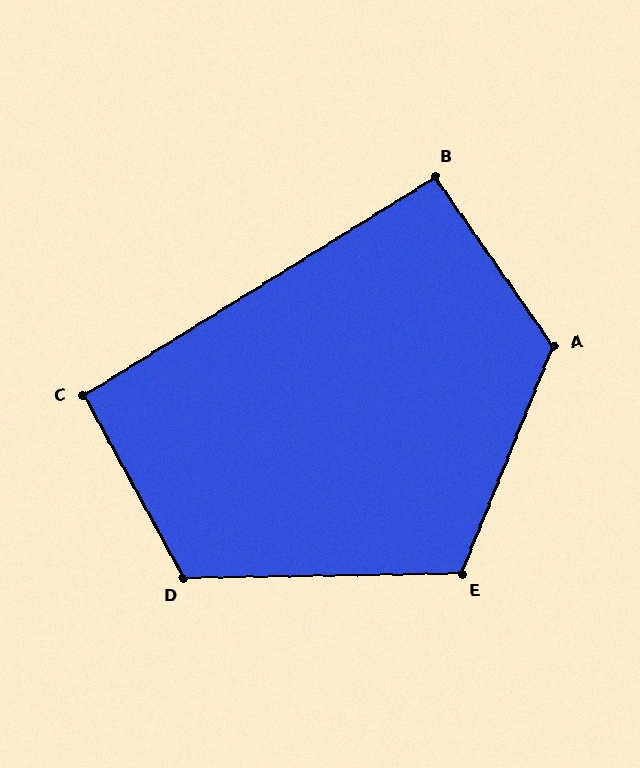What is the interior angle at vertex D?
Approximately 118 degrees (obtuse).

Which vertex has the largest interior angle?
A, at approximately 123 degrees.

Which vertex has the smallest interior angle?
C, at approximately 93 degrees.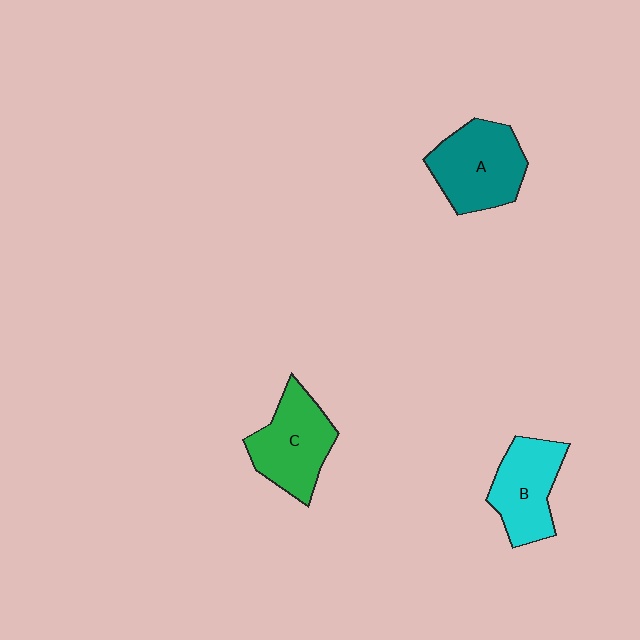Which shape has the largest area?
Shape A (teal).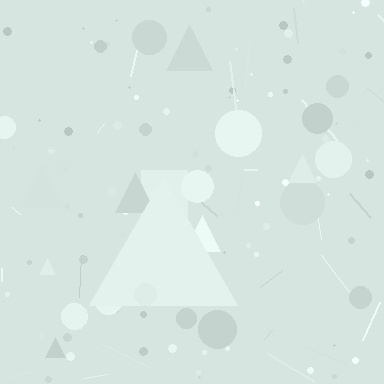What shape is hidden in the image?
A triangle is hidden in the image.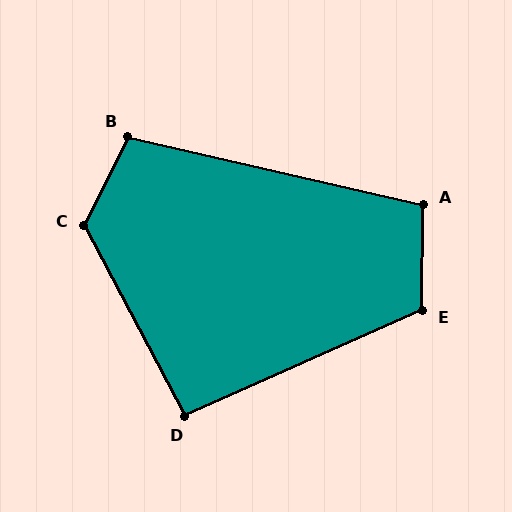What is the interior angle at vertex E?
Approximately 115 degrees (obtuse).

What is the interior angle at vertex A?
Approximately 102 degrees (obtuse).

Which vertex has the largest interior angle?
C, at approximately 126 degrees.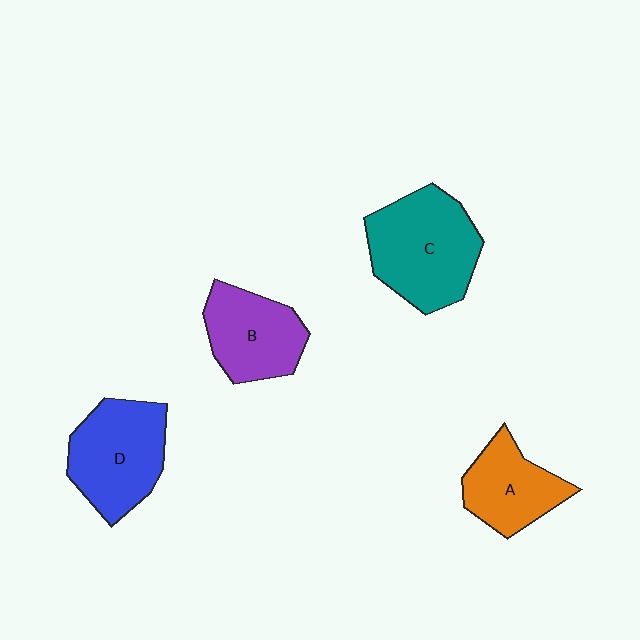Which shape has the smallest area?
Shape A (orange).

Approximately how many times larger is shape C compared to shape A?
Approximately 1.5 times.